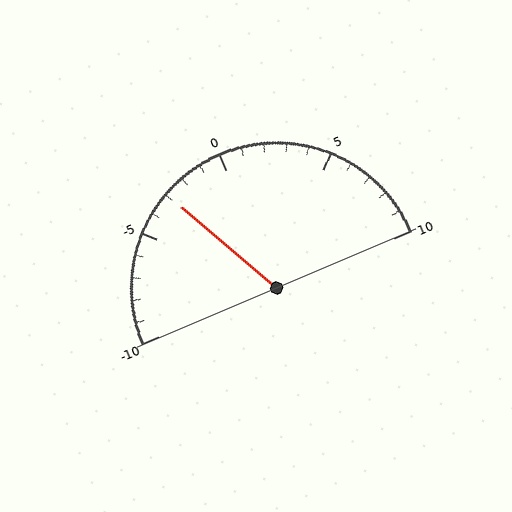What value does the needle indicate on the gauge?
The needle indicates approximately -3.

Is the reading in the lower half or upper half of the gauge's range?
The reading is in the lower half of the range (-10 to 10).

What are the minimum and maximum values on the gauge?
The gauge ranges from -10 to 10.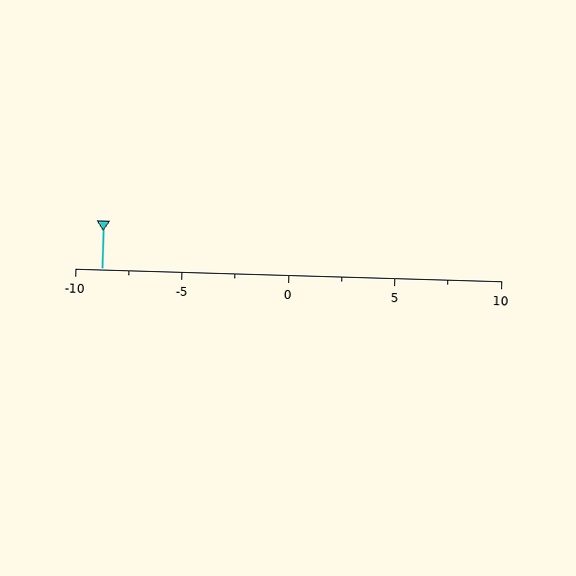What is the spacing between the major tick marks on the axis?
The major ticks are spaced 5 apart.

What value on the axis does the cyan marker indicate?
The marker indicates approximately -8.8.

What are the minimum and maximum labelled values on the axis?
The axis runs from -10 to 10.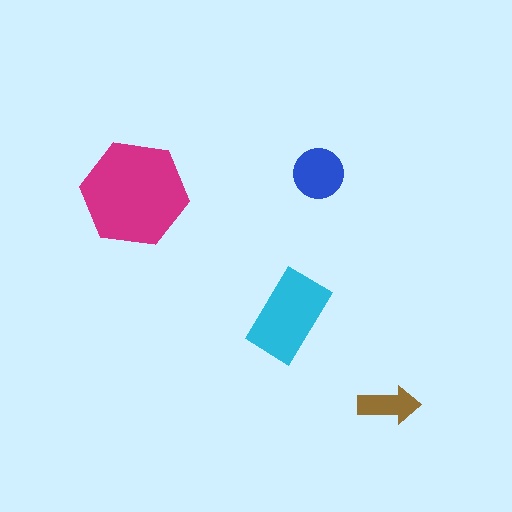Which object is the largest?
The magenta hexagon.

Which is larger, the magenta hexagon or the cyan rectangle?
The magenta hexagon.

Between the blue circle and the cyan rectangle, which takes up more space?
The cyan rectangle.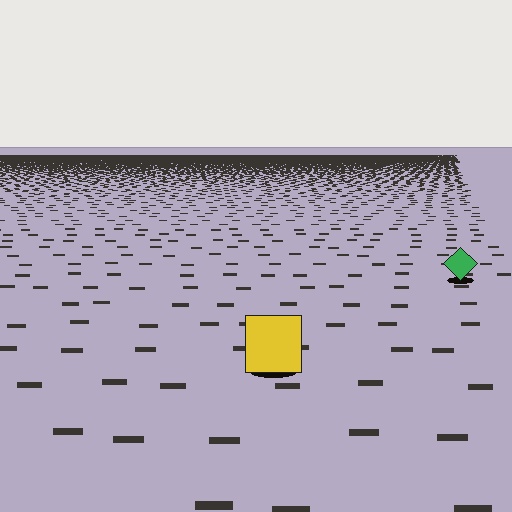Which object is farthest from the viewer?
The green diamond is farthest from the viewer. It appears smaller and the ground texture around it is denser.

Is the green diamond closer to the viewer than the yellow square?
No. The yellow square is closer — you can tell from the texture gradient: the ground texture is coarser near it.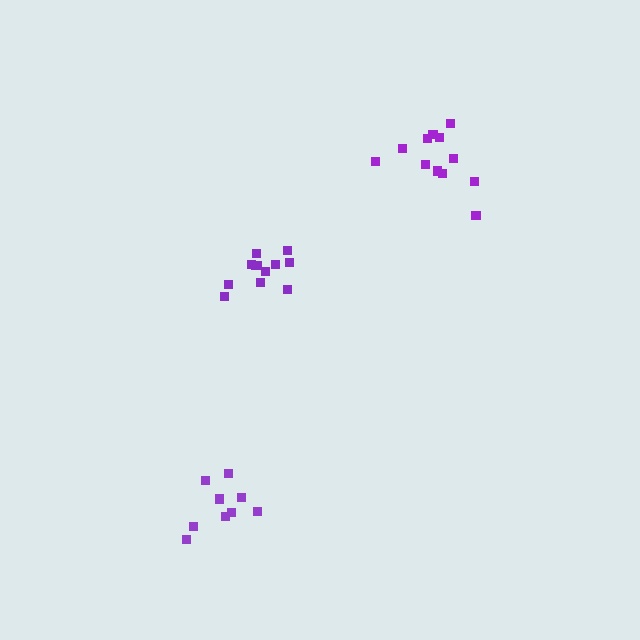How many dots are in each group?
Group 1: 9 dots, Group 2: 12 dots, Group 3: 12 dots (33 total).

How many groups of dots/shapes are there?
There are 3 groups.